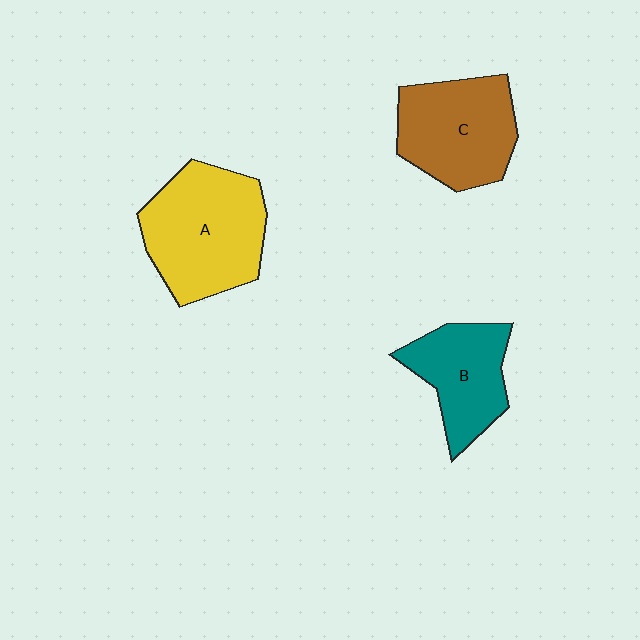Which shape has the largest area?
Shape A (yellow).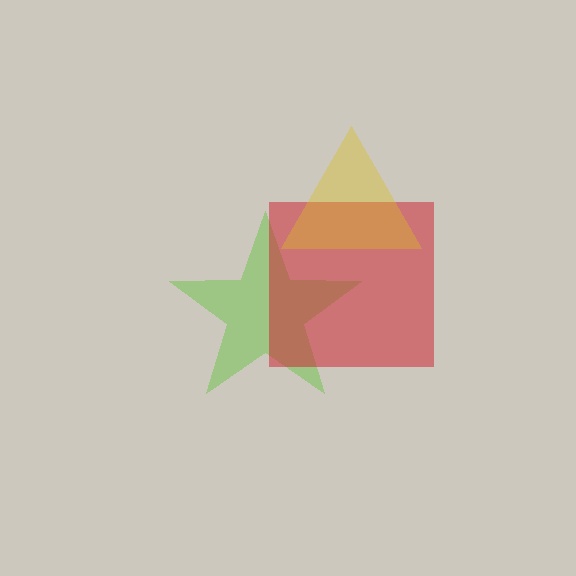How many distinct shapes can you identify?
There are 3 distinct shapes: a lime star, a red square, a yellow triangle.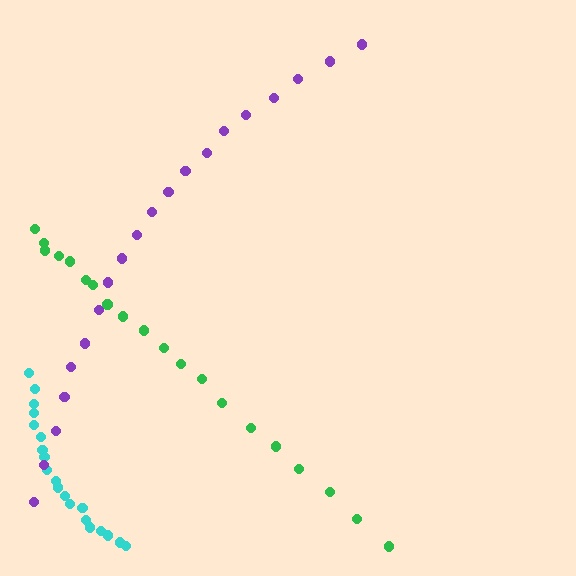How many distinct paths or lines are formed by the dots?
There are 3 distinct paths.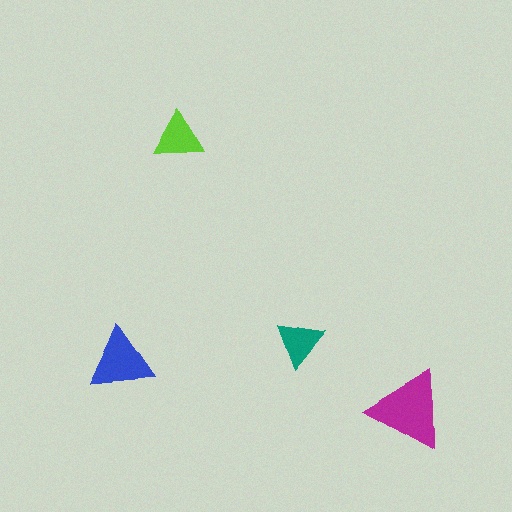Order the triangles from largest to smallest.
the magenta one, the blue one, the lime one, the teal one.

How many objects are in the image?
There are 4 objects in the image.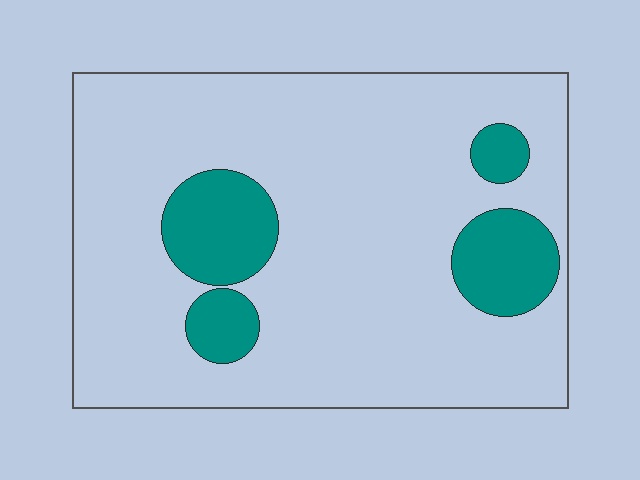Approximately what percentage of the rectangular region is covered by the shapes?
Approximately 15%.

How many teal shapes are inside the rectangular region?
4.